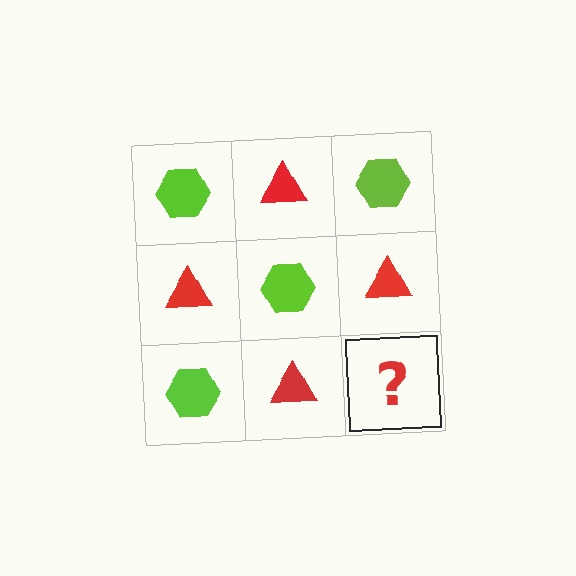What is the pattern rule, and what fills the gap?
The rule is that it alternates lime hexagon and red triangle in a checkerboard pattern. The gap should be filled with a lime hexagon.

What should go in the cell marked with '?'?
The missing cell should contain a lime hexagon.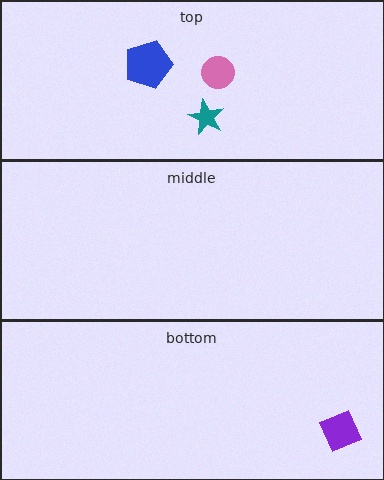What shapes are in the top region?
The blue pentagon, the teal star, the pink circle.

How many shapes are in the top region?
3.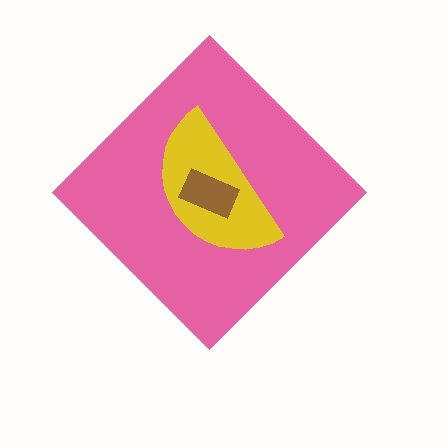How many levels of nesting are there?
3.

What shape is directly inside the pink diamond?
The yellow semicircle.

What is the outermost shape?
The pink diamond.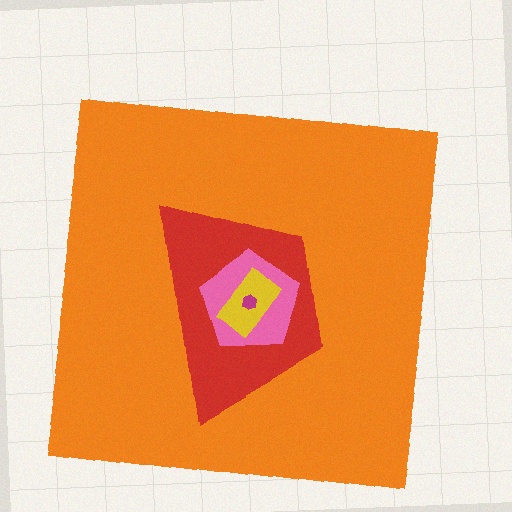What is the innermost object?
The magenta hexagon.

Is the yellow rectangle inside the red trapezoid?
Yes.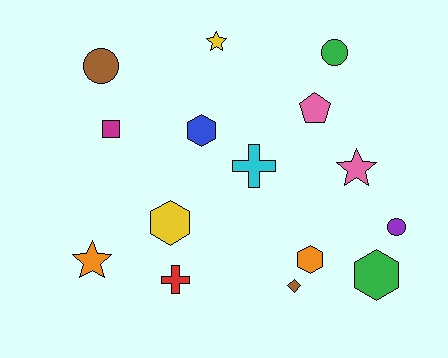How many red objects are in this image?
There is 1 red object.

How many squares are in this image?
There is 1 square.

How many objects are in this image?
There are 15 objects.